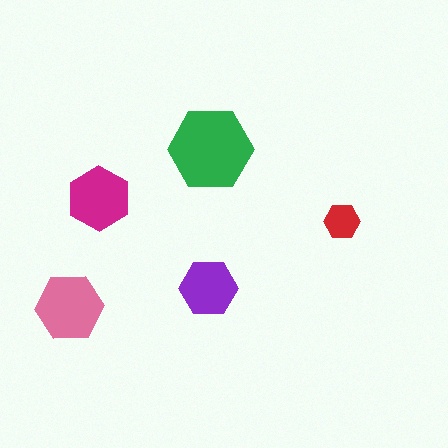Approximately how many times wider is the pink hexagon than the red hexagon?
About 2 times wider.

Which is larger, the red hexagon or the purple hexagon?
The purple one.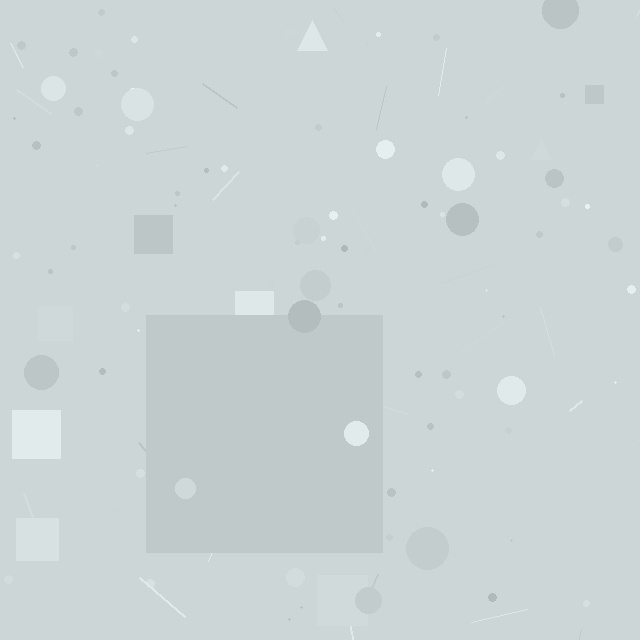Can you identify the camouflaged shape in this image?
The camouflaged shape is a square.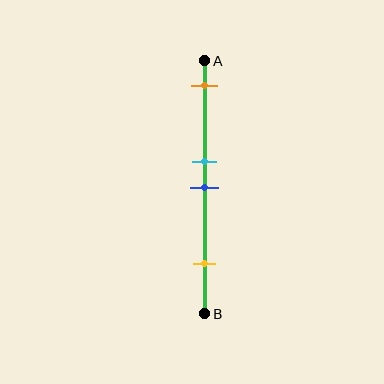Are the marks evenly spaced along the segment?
No, the marks are not evenly spaced.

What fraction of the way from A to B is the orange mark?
The orange mark is approximately 10% (0.1) of the way from A to B.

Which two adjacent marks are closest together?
The cyan and blue marks are the closest adjacent pair.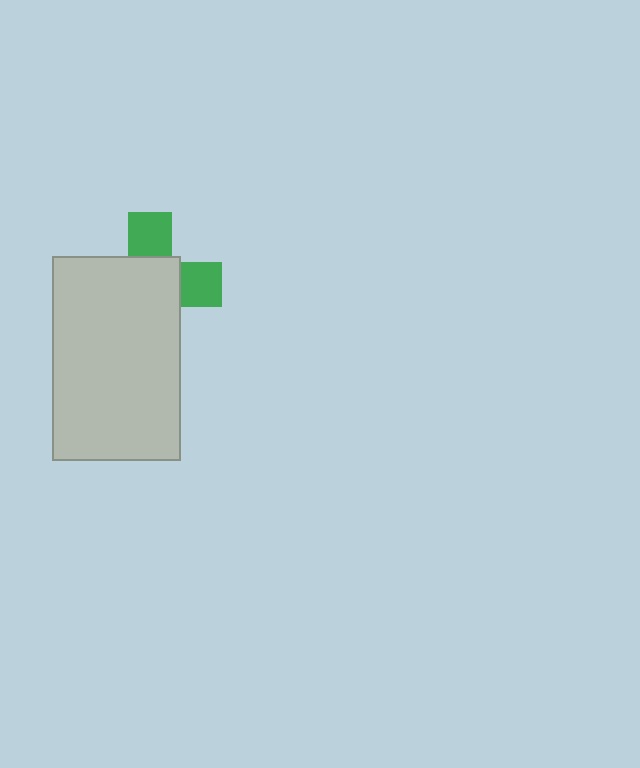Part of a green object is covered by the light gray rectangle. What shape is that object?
It is a cross.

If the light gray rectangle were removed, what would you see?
You would see the complete green cross.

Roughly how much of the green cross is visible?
A small part of it is visible (roughly 34%).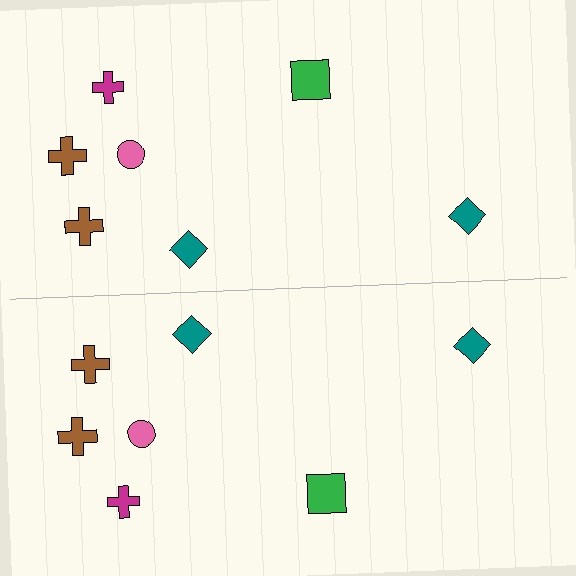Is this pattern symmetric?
Yes, this pattern has bilateral (reflection) symmetry.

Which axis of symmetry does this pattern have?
The pattern has a horizontal axis of symmetry running through the center of the image.